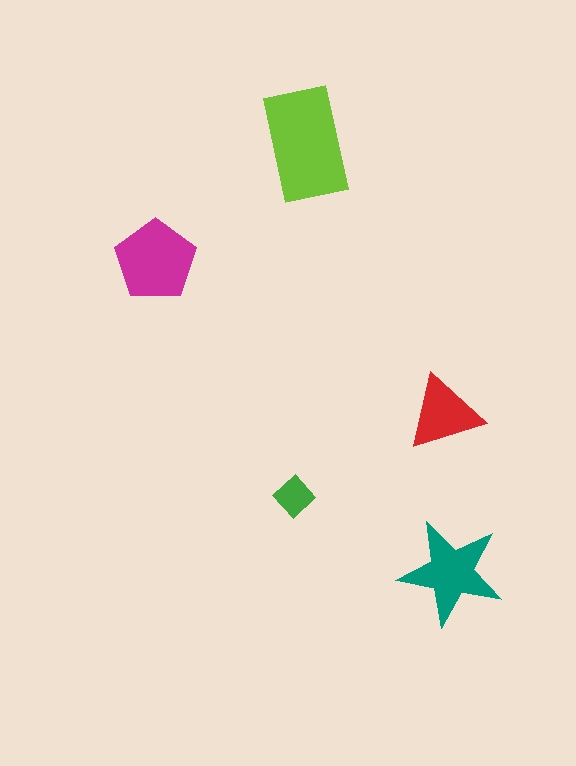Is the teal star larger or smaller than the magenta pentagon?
Smaller.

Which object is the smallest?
The green diamond.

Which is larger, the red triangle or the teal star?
The teal star.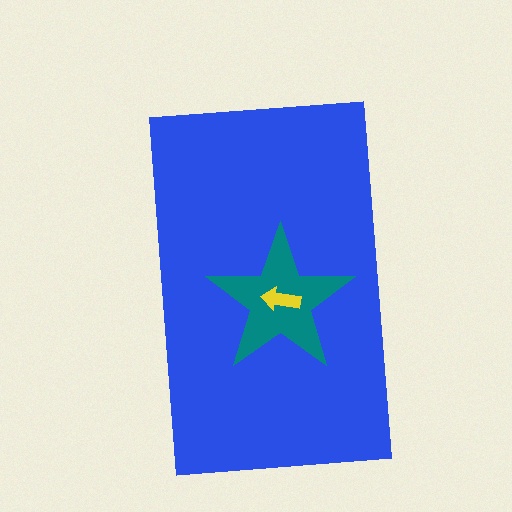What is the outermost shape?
The blue rectangle.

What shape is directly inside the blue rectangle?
The teal star.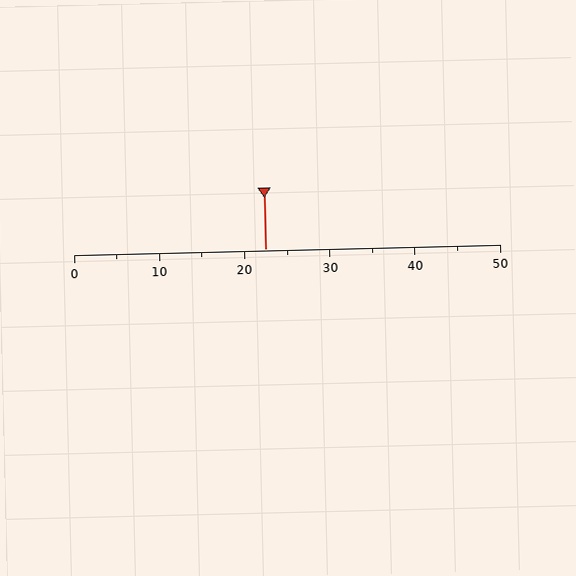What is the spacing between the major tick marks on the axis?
The major ticks are spaced 10 apart.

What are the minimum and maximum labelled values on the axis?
The axis runs from 0 to 50.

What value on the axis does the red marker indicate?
The marker indicates approximately 22.5.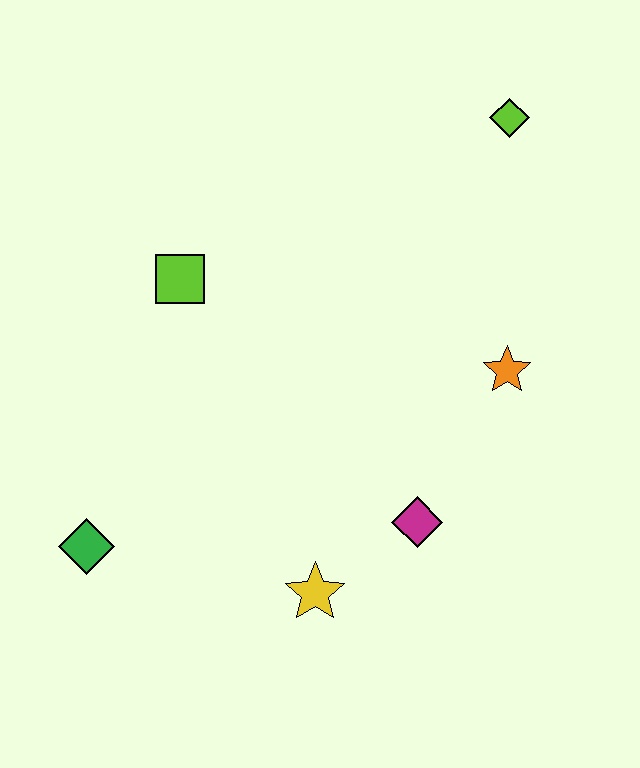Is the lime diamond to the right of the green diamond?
Yes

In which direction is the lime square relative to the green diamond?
The lime square is above the green diamond.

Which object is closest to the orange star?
The magenta diamond is closest to the orange star.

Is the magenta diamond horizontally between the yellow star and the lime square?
No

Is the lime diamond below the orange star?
No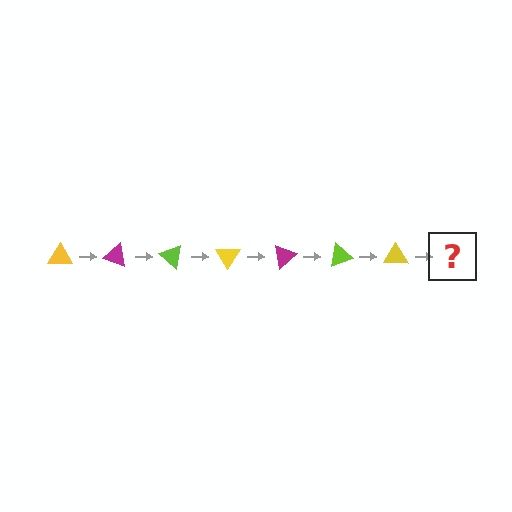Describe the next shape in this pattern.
It should be a magenta triangle, rotated 140 degrees from the start.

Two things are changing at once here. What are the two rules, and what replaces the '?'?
The two rules are that it rotates 20 degrees each step and the color cycles through yellow, magenta, and lime. The '?' should be a magenta triangle, rotated 140 degrees from the start.